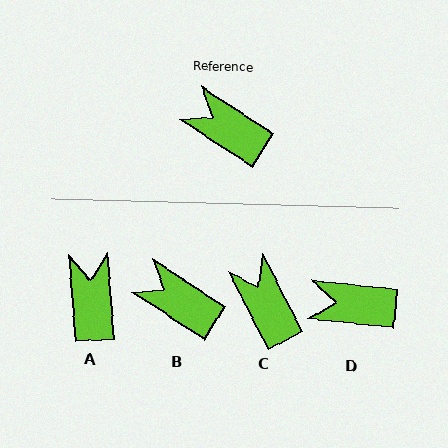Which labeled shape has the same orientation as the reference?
B.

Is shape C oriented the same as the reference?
No, it is off by about 30 degrees.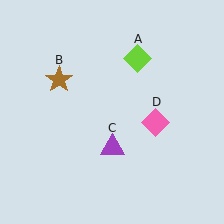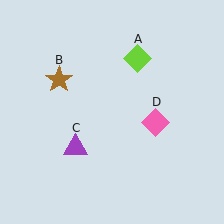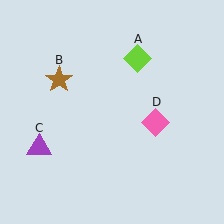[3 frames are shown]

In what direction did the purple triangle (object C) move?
The purple triangle (object C) moved left.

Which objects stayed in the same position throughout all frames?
Lime diamond (object A) and brown star (object B) and pink diamond (object D) remained stationary.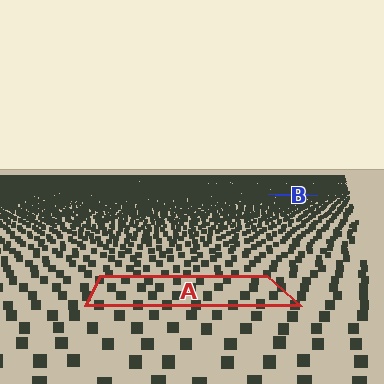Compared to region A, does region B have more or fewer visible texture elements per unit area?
Region B has more texture elements per unit area — they are packed more densely because it is farther away.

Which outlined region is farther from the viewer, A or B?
Region B is farther from the viewer — the texture elements inside it appear smaller and more densely packed.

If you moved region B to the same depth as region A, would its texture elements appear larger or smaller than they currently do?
They would appear larger. At a closer depth, the same texture elements are projected at a bigger on-screen size.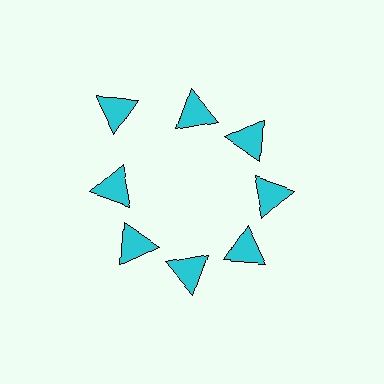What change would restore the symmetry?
The symmetry would be restored by moving it inward, back onto the ring so that all 8 triangles sit at equal angles and equal distance from the center.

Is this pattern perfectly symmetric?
No. The 8 cyan triangles are arranged in a ring, but one element near the 10 o'clock position is pushed outward from the center, breaking the 8-fold rotational symmetry.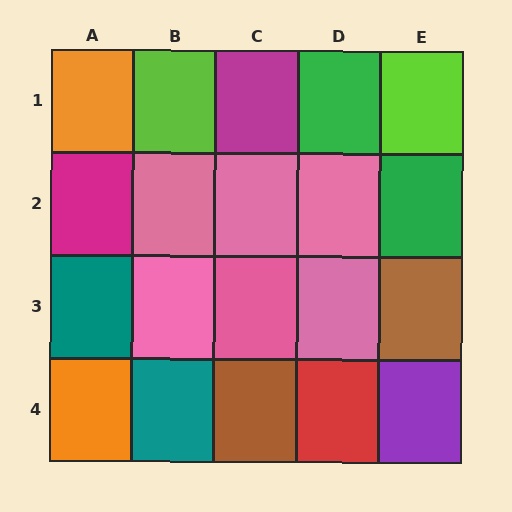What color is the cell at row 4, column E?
Purple.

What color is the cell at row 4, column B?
Teal.